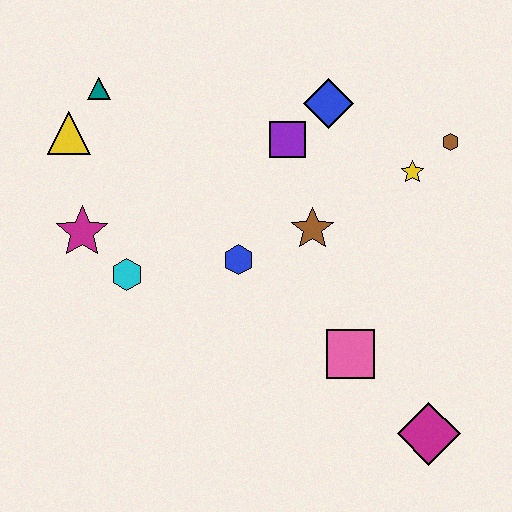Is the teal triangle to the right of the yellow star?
No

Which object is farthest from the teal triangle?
The magenta diamond is farthest from the teal triangle.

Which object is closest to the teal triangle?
The yellow triangle is closest to the teal triangle.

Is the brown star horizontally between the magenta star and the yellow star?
Yes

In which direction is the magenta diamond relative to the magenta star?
The magenta diamond is to the right of the magenta star.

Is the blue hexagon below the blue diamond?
Yes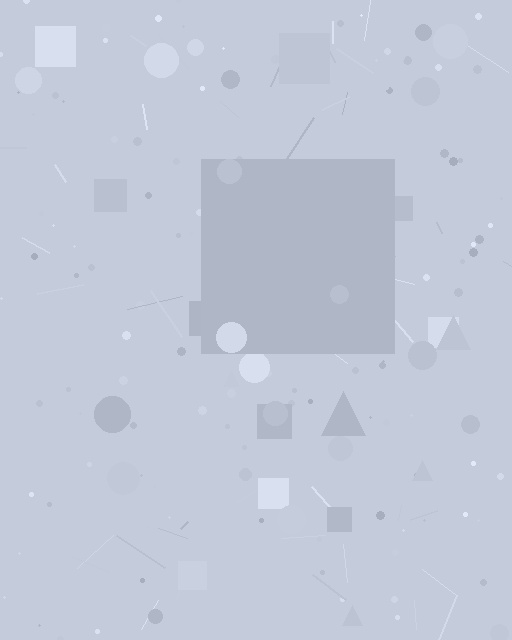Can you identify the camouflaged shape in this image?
The camouflaged shape is a square.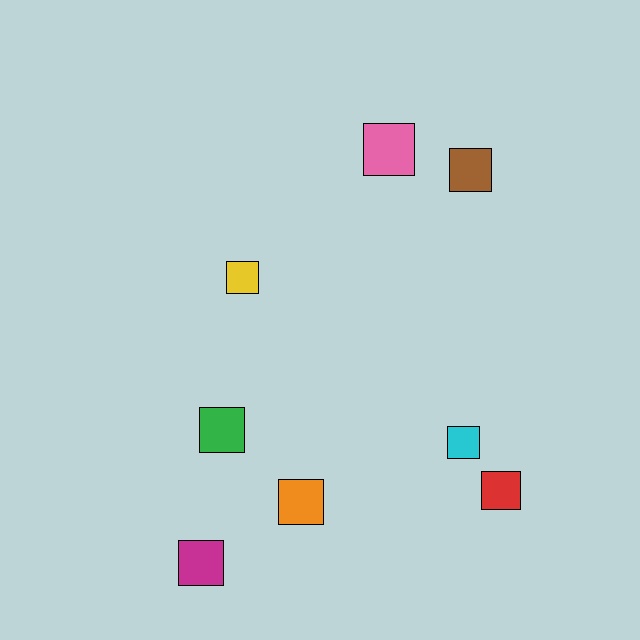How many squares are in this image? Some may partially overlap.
There are 8 squares.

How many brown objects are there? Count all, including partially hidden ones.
There is 1 brown object.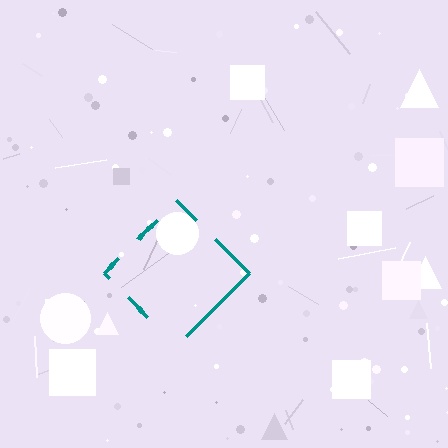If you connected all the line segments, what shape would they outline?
They would outline a diamond.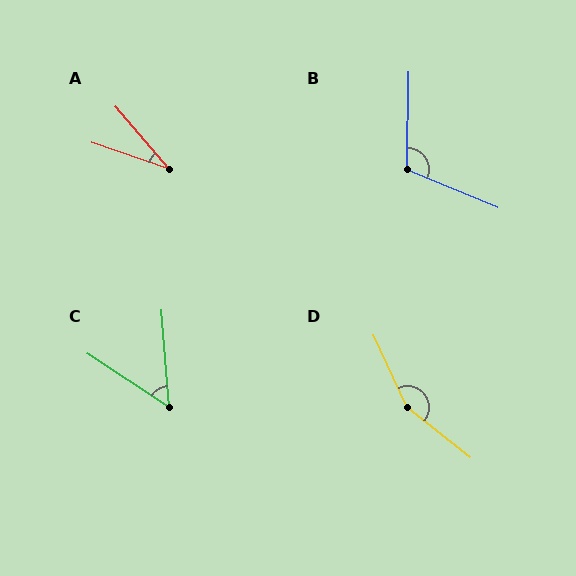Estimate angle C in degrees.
Approximately 52 degrees.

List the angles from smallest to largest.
A (31°), C (52°), B (112°), D (153°).